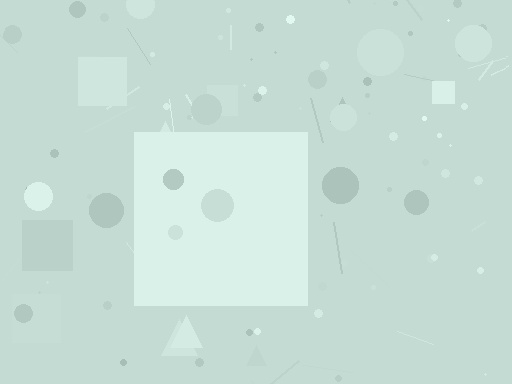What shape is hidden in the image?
A square is hidden in the image.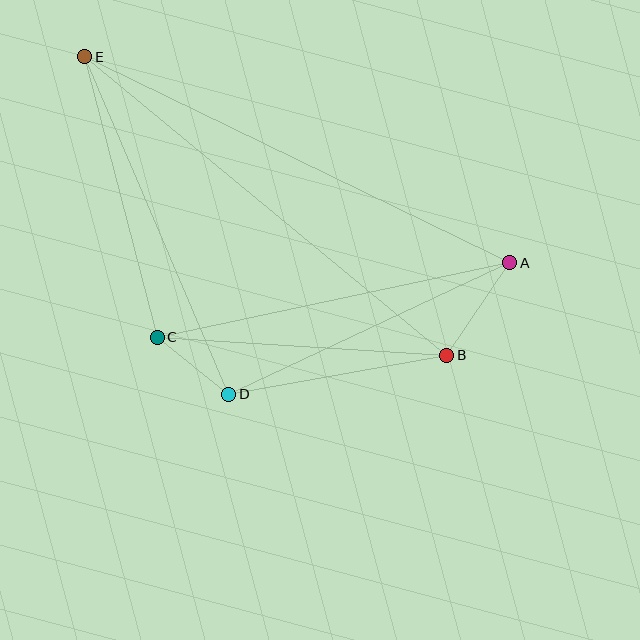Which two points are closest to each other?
Points C and D are closest to each other.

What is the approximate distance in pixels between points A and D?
The distance between A and D is approximately 311 pixels.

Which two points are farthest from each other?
Points A and E are farthest from each other.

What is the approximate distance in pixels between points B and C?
The distance between B and C is approximately 290 pixels.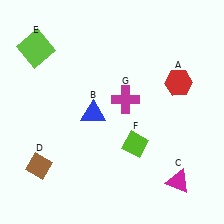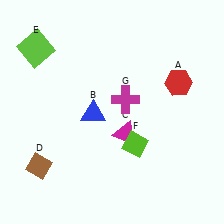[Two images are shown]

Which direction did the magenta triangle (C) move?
The magenta triangle (C) moved left.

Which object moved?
The magenta triangle (C) moved left.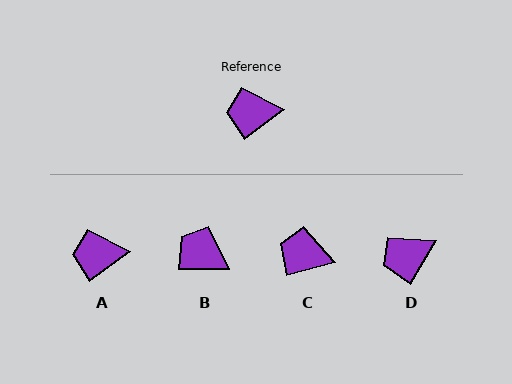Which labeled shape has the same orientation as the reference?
A.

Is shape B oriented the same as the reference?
No, it is off by about 37 degrees.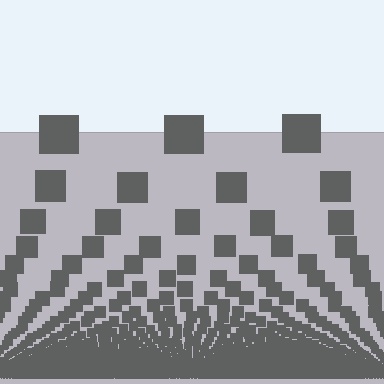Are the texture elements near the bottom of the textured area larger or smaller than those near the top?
Smaller. The gradient is inverted — elements near the bottom are smaller and denser.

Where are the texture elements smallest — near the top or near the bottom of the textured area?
Near the bottom.